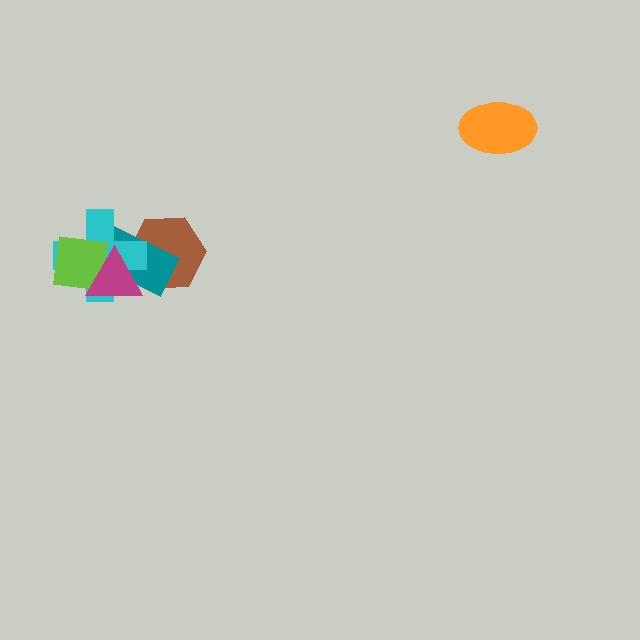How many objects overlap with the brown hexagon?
3 objects overlap with the brown hexagon.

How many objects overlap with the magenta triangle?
4 objects overlap with the magenta triangle.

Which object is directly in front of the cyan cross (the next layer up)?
The lime square is directly in front of the cyan cross.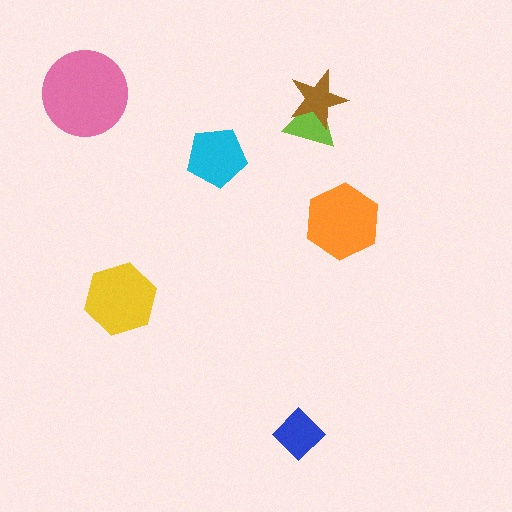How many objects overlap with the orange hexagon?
0 objects overlap with the orange hexagon.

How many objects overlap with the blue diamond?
0 objects overlap with the blue diamond.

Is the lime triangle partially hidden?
Yes, it is partially covered by another shape.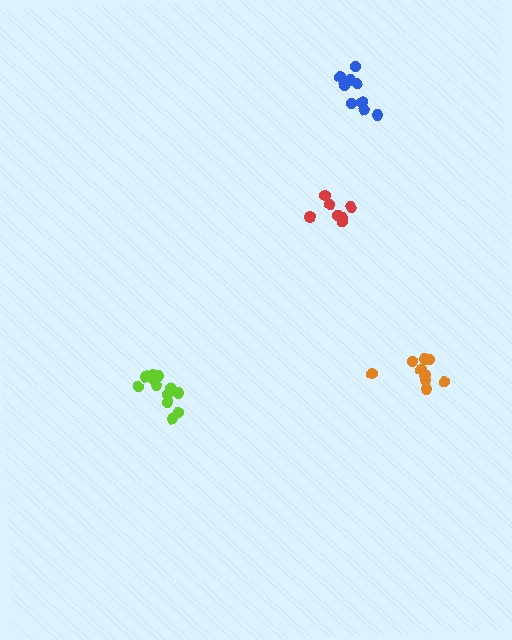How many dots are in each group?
Group 1: 9 dots, Group 2: 12 dots, Group 3: 9 dots, Group 4: 7 dots (37 total).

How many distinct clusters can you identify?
There are 4 distinct clusters.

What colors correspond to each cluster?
The clusters are colored: orange, lime, blue, red.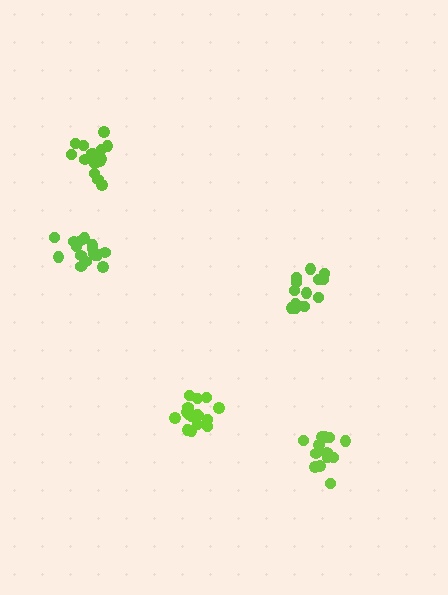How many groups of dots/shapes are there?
There are 5 groups.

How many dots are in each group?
Group 1: 13 dots, Group 2: 16 dots, Group 3: 16 dots, Group 4: 14 dots, Group 5: 16 dots (75 total).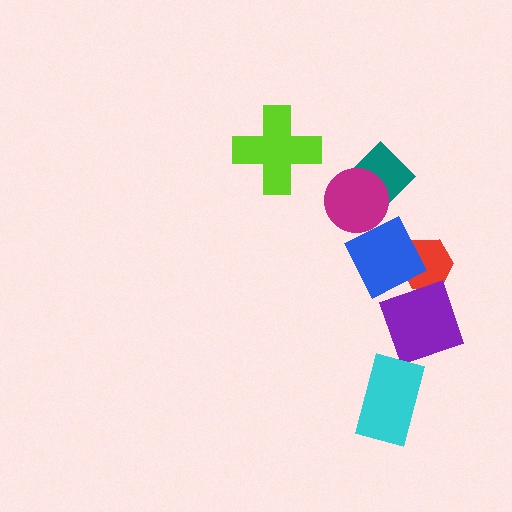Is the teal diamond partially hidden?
Yes, it is partially covered by another shape.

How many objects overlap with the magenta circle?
2 objects overlap with the magenta circle.